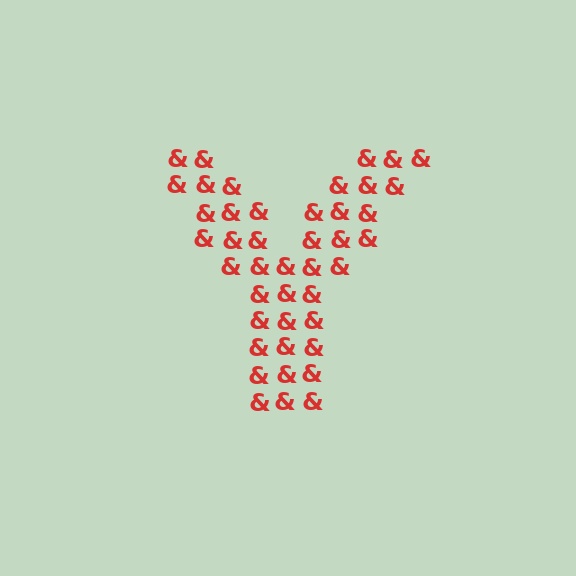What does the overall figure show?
The overall figure shows the letter Y.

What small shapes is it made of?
It is made of small ampersands.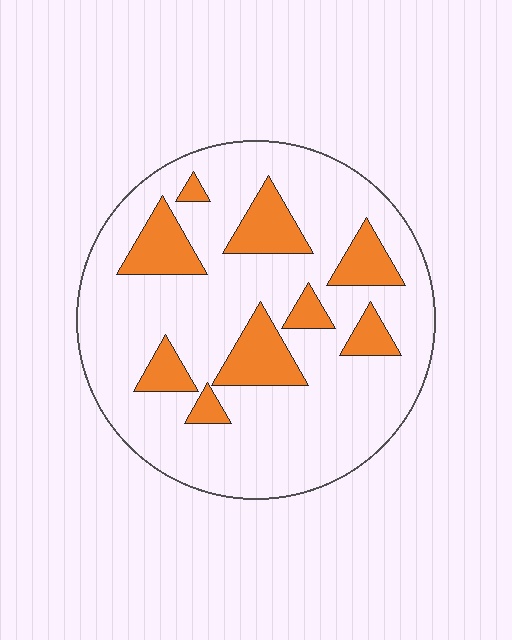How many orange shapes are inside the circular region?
9.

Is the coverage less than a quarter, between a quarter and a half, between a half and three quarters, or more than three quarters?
Less than a quarter.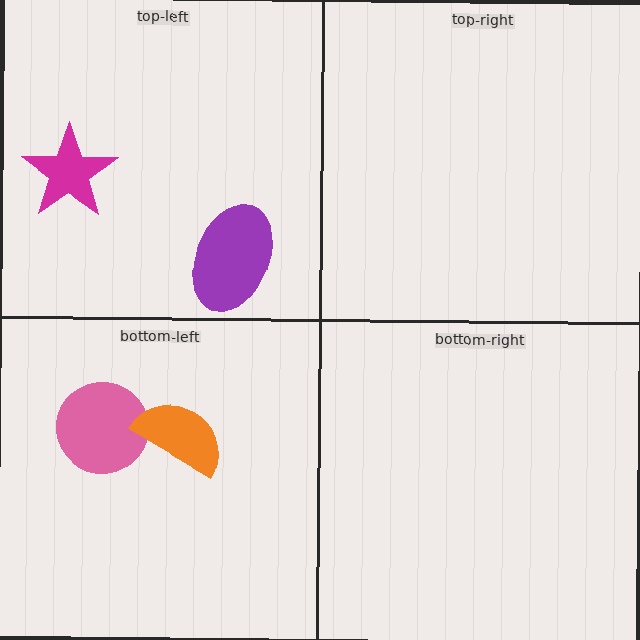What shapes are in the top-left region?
The purple ellipse, the magenta star.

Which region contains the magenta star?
The top-left region.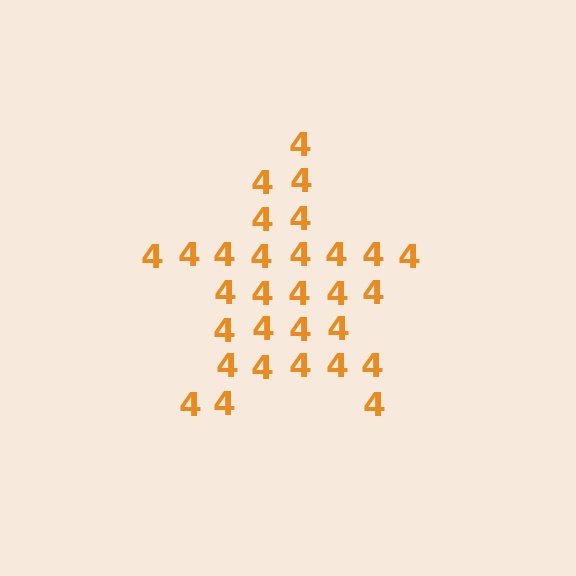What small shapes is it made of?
It is made of small digit 4's.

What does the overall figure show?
The overall figure shows a star.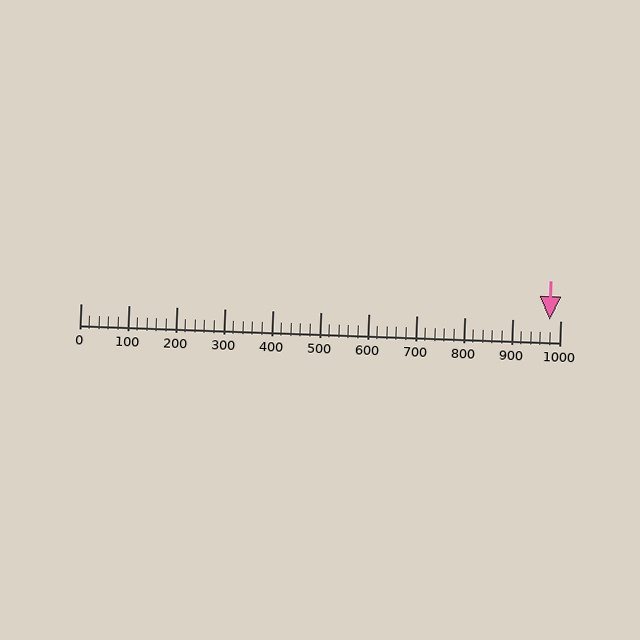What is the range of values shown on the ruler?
The ruler shows values from 0 to 1000.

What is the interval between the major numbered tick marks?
The major tick marks are spaced 100 units apart.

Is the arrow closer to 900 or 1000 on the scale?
The arrow is closer to 1000.